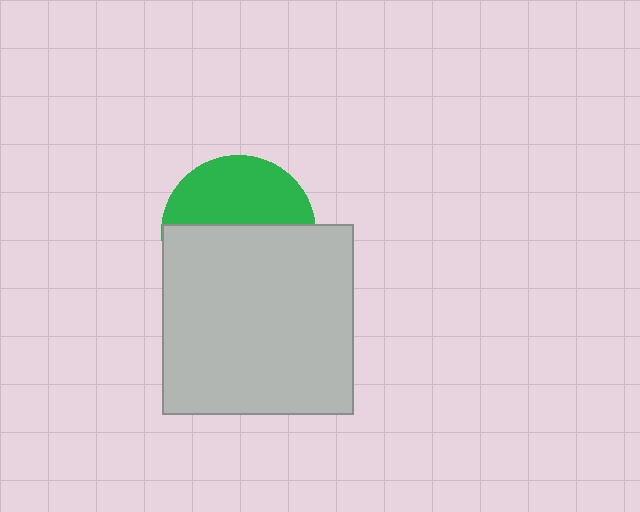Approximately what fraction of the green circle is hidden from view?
Roughly 57% of the green circle is hidden behind the light gray square.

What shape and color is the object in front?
The object in front is a light gray square.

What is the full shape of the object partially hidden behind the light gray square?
The partially hidden object is a green circle.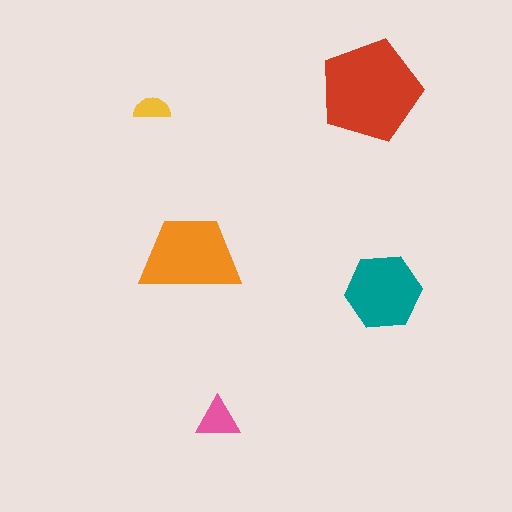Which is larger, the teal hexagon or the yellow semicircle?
The teal hexagon.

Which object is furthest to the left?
The yellow semicircle is leftmost.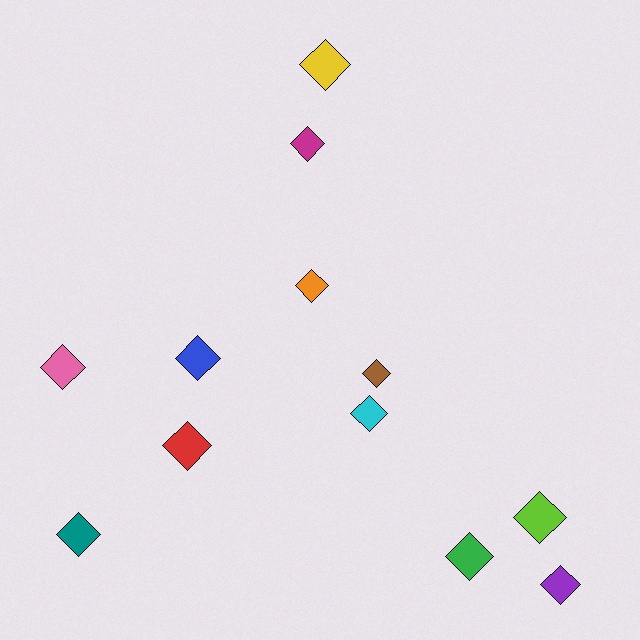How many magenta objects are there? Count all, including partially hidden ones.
There is 1 magenta object.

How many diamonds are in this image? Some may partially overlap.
There are 12 diamonds.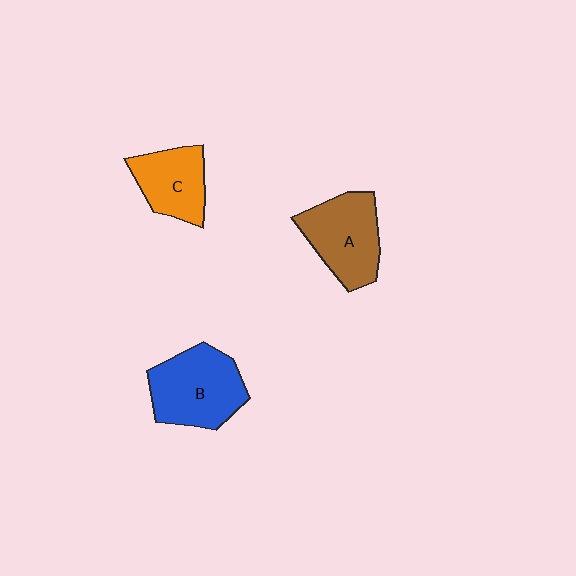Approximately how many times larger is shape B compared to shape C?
Approximately 1.4 times.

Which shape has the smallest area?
Shape C (orange).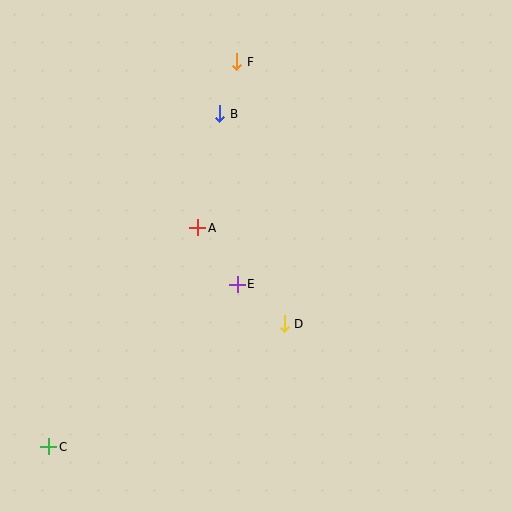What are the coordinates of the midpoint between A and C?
The midpoint between A and C is at (123, 337).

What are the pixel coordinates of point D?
Point D is at (284, 324).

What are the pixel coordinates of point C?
Point C is at (49, 447).